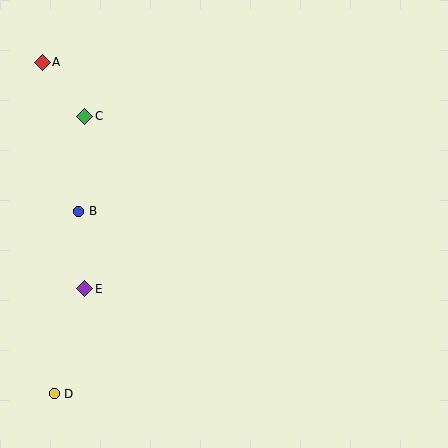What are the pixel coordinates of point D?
Point D is at (54, 394).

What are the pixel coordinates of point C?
Point C is at (85, 116).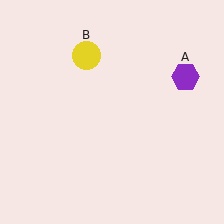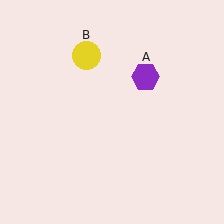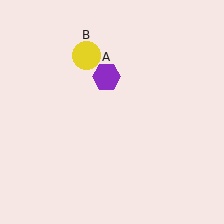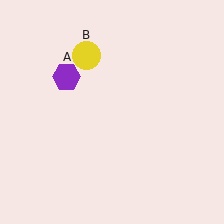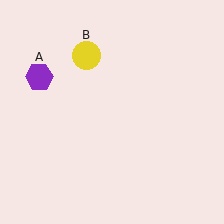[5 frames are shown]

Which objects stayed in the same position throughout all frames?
Yellow circle (object B) remained stationary.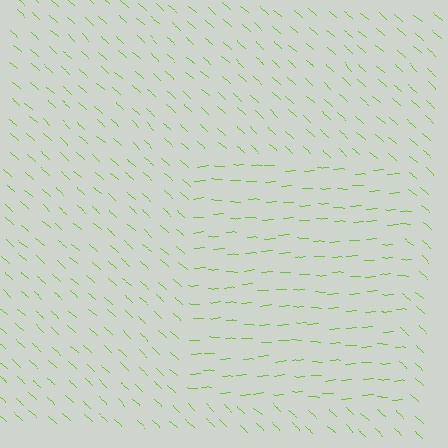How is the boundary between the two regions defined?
The boundary is defined purely by a change in line orientation (approximately 45 degrees difference). All lines are the same color and thickness.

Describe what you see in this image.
The image is filled with small lime line segments. A rectangle region in the image has lines oriented differently from the surrounding lines, creating a visible texture boundary.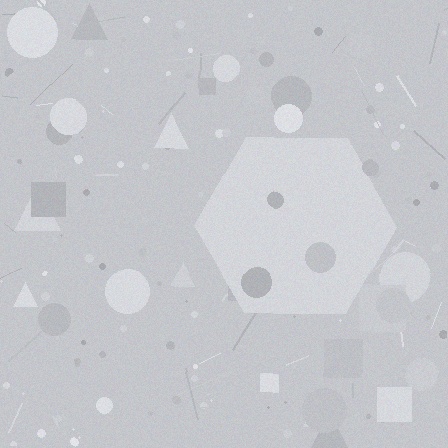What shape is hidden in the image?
A hexagon is hidden in the image.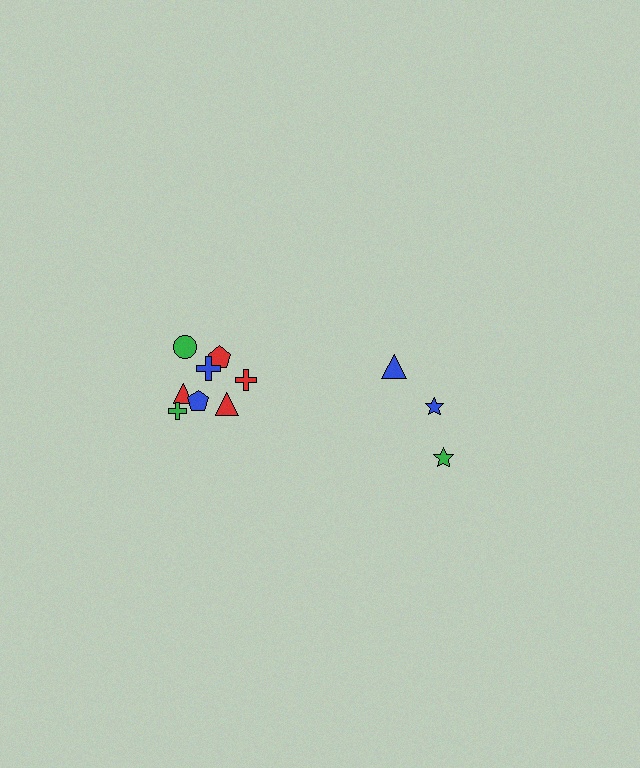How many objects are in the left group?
There are 8 objects.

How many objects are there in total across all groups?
There are 11 objects.